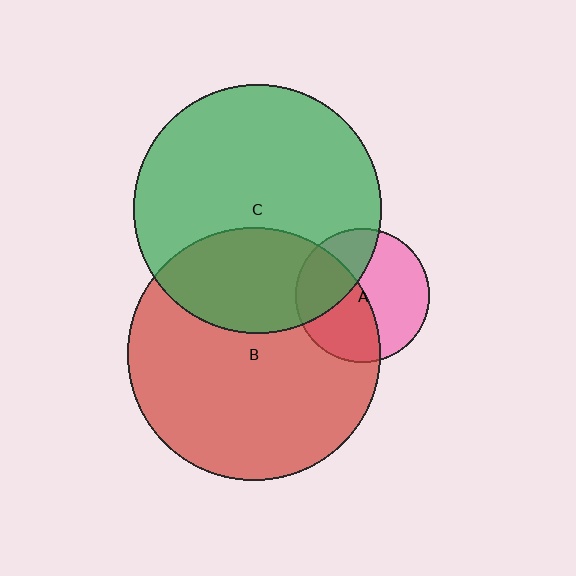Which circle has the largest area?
Circle B (red).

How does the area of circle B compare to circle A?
Approximately 3.6 times.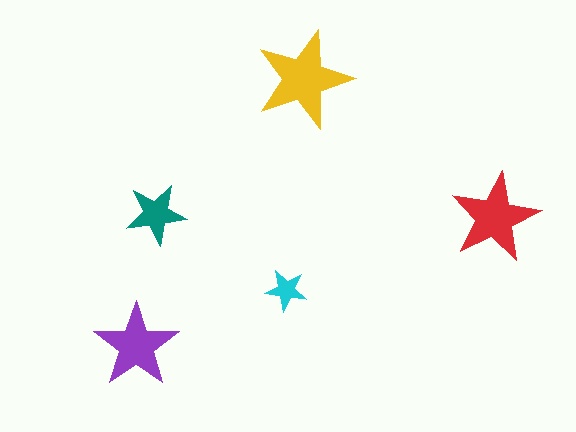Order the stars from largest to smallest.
the yellow one, the red one, the purple one, the teal one, the cyan one.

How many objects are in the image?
There are 5 objects in the image.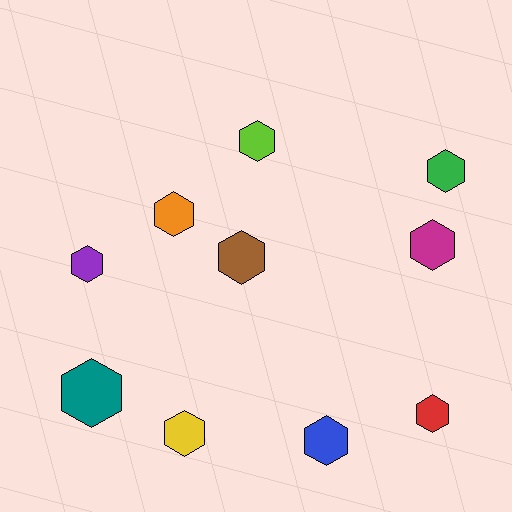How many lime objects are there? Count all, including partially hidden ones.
There is 1 lime object.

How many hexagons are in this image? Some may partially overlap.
There are 10 hexagons.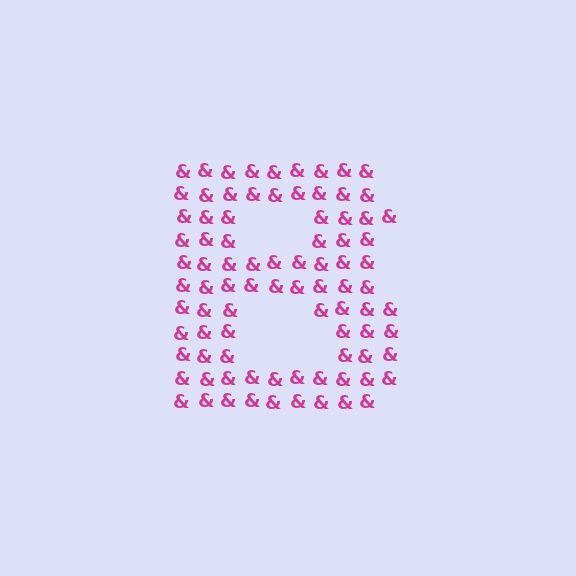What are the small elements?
The small elements are ampersands.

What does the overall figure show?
The overall figure shows the letter B.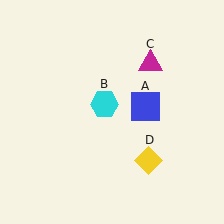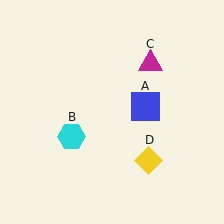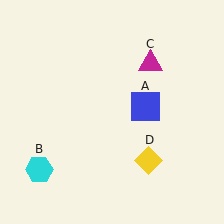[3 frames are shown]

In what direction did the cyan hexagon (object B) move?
The cyan hexagon (object B) moved down and to the left.